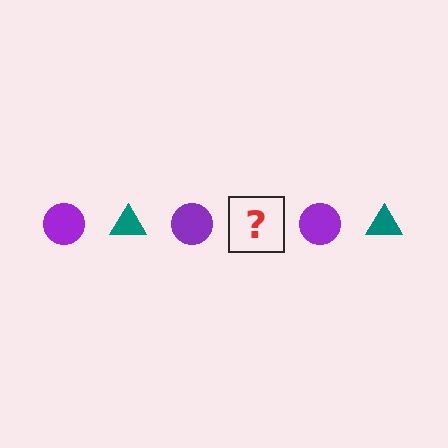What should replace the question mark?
The question mark should be replaced with a teal triangle.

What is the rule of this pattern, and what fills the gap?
The rule is that the pattern alternates between purple circle and teal triangle. The gap should be filled with a teal triangle.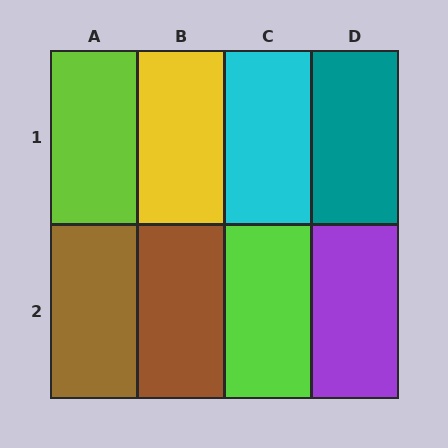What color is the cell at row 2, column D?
Purple.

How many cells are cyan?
1 cell is cyan.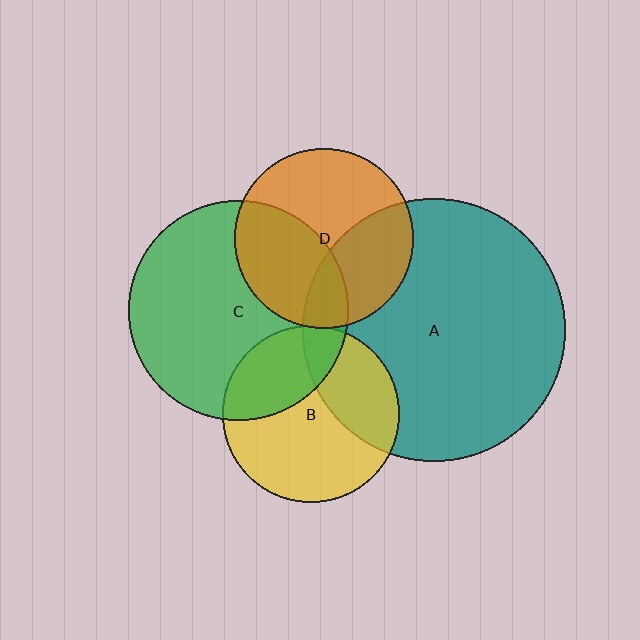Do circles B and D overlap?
Yes.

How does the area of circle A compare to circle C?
Approximately 1.4 times.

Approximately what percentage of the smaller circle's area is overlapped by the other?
Approximately 5%.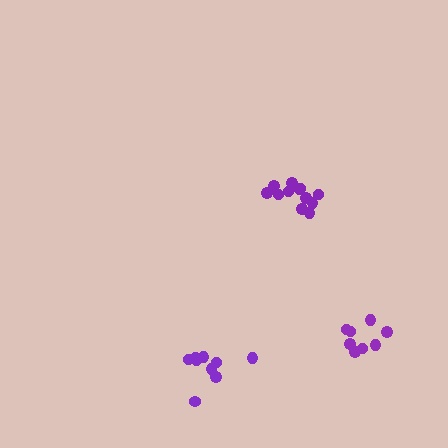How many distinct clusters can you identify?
There are 3 distinct clusters.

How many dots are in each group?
Group 1: 12 dots, Group 2: 9 dots, Group 3: 8 dots (29 total).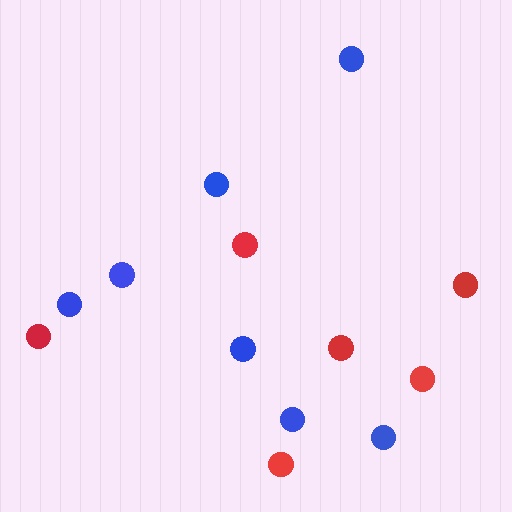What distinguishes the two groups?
There are 2 groups: one group of blue circles (7) and one group of red circles (6).